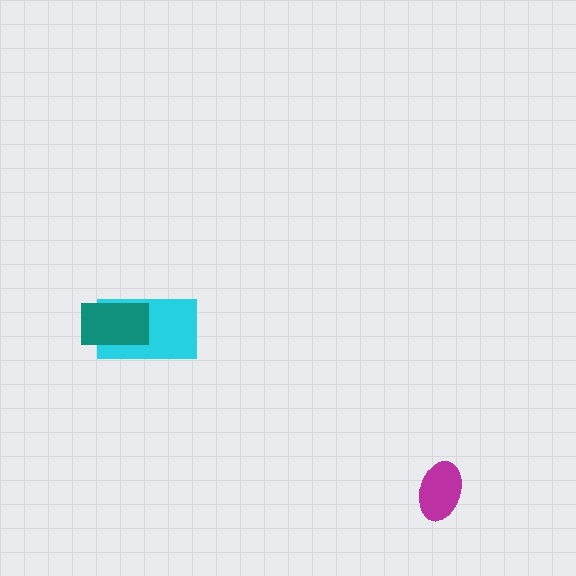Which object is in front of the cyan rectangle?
The teal rectangle is in front of the cyan rectangle.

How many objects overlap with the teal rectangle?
1 object overlaps with the teal rectangle.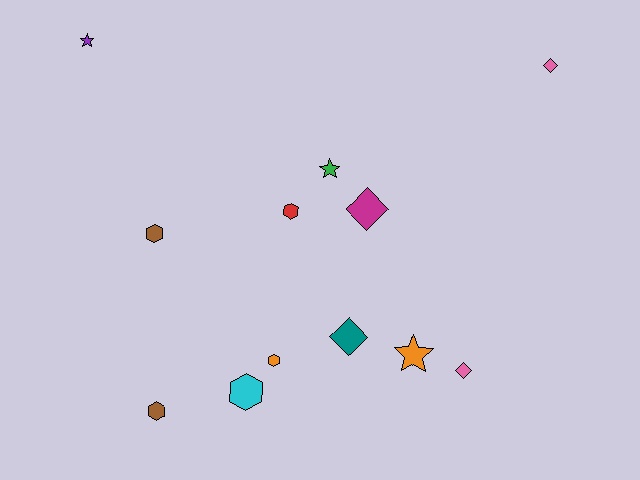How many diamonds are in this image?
There are 4 diamonds.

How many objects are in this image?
There are 12 objects.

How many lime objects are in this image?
There are no lime objects.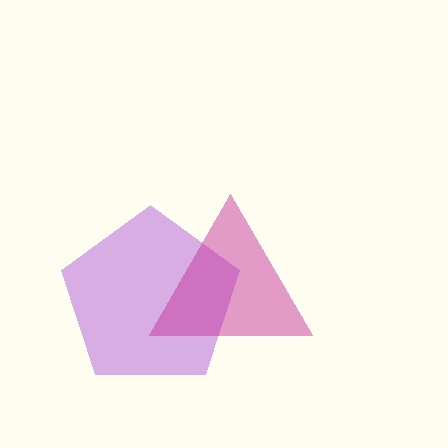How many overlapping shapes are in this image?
There are 2 overlapping shapes in the image.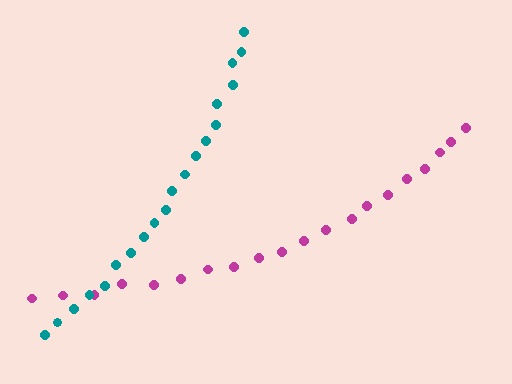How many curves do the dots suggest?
There are 2 distinct paths.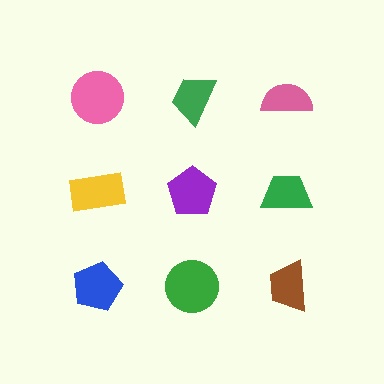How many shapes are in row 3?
3 shapes.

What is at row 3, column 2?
A green circle.